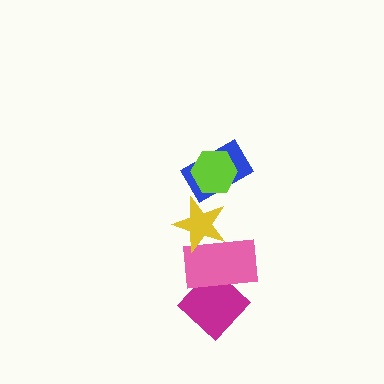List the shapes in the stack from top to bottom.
From top to bottom: the lime hexagon, the blue rectangle, the yellow star, the pink rectangle, the magenta diamond.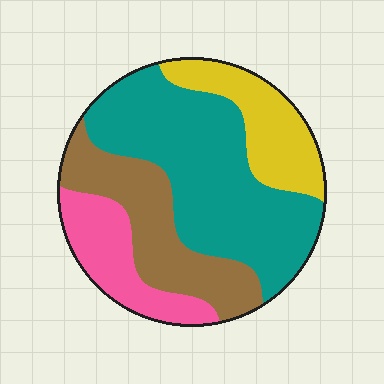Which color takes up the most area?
Teal, at roughly 45%.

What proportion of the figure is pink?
Pink takes up about one sixth (1/6) of the figure.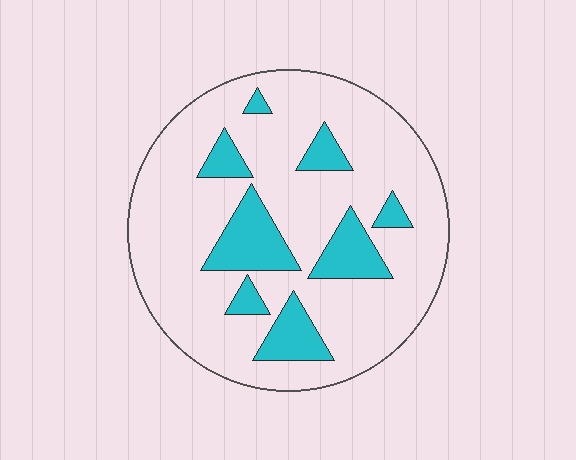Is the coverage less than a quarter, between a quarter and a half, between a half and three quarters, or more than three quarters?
Less than a quarter.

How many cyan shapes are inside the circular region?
8.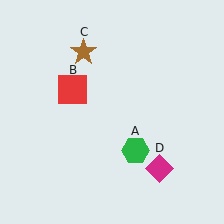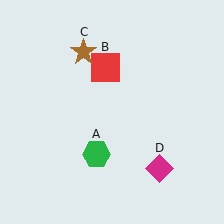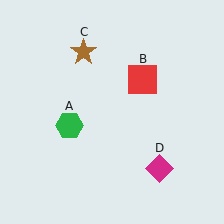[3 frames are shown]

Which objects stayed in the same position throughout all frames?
Brown star (object C) and magenta diamond (object D) remained stationary.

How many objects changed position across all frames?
2 objects changed position: green hexagon (object A), red square (object B).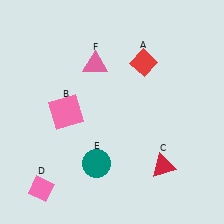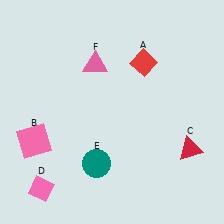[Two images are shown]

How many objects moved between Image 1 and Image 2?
2 objects moved between the two images.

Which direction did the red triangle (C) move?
The red triangle (C) moved right.